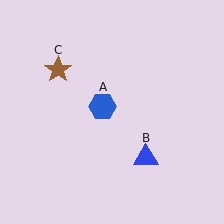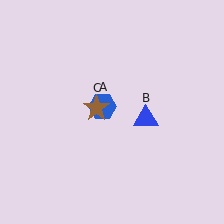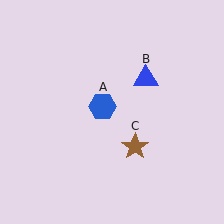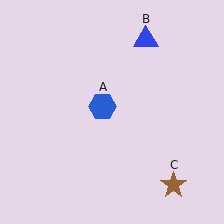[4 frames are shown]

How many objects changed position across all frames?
2 objects changed position: blue triangle (object B), brown star (object C).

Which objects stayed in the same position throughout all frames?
Blue hexagon (object A) remained stationary.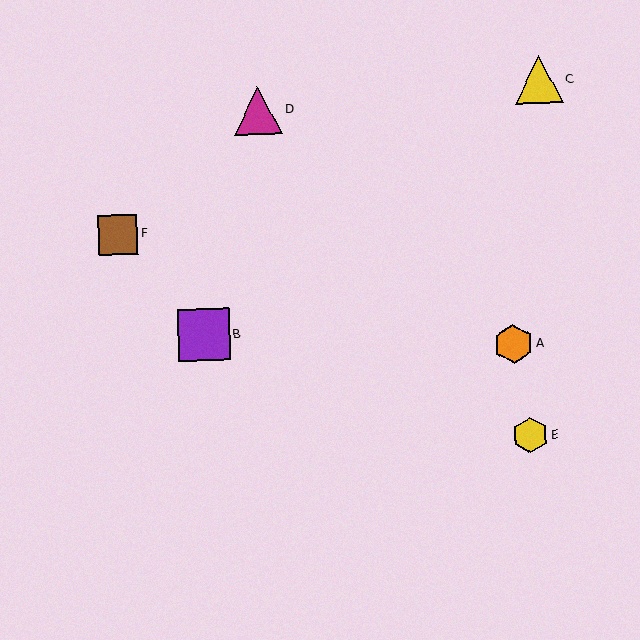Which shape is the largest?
The purple square (labeled B) is the largest.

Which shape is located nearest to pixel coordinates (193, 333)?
The purple square (labeled B) at (204, 335) is nearest to that location.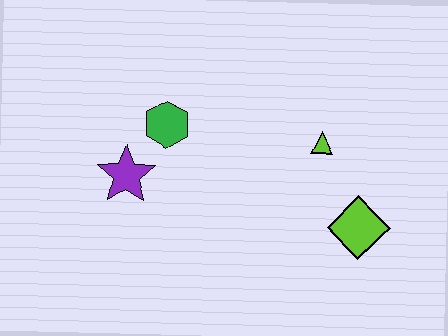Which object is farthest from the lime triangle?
The purple star is farthest from the lime triangle.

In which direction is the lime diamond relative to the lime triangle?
The lime diamond is below the lime triangle.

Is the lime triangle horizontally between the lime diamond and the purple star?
Yes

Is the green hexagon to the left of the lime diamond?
Yes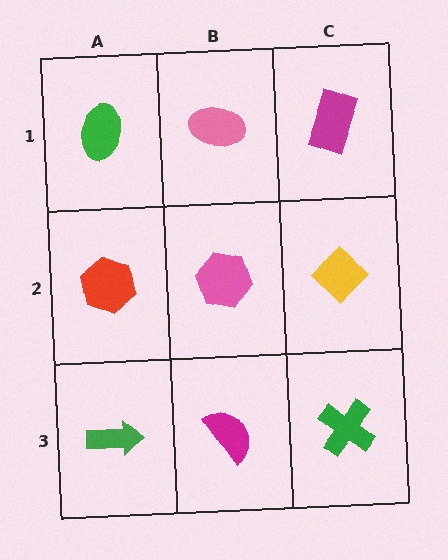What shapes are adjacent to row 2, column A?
A green ellipse (row 1, column A), a green arrow (row 3, column A), a pink hexagon (row 2, column B).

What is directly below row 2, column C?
A green cross.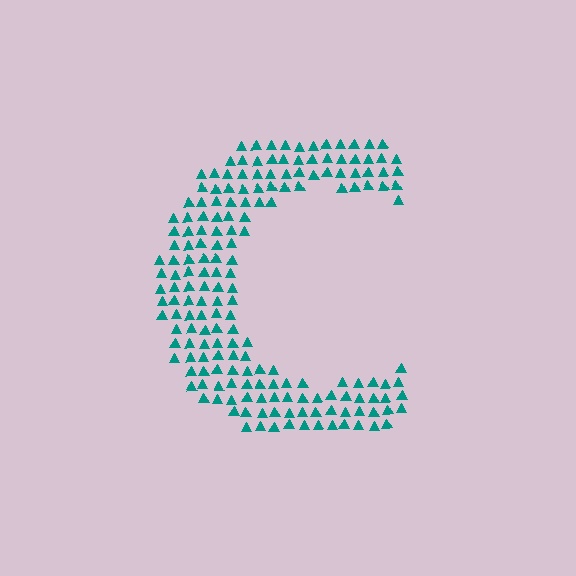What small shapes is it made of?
It is made of small triangles.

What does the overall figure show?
The overall figure shows the letter C.